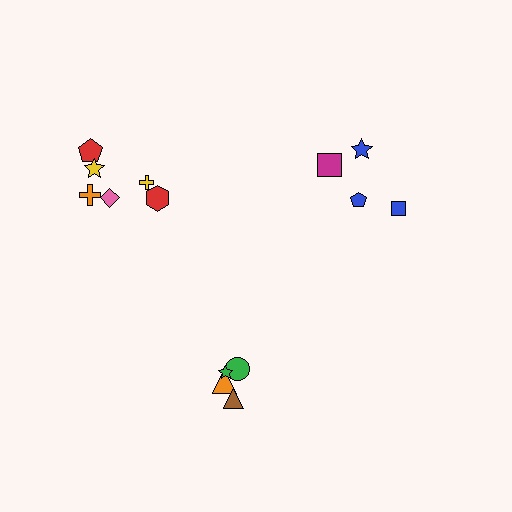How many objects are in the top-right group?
There are 4 objects.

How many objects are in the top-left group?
There are 6 objects.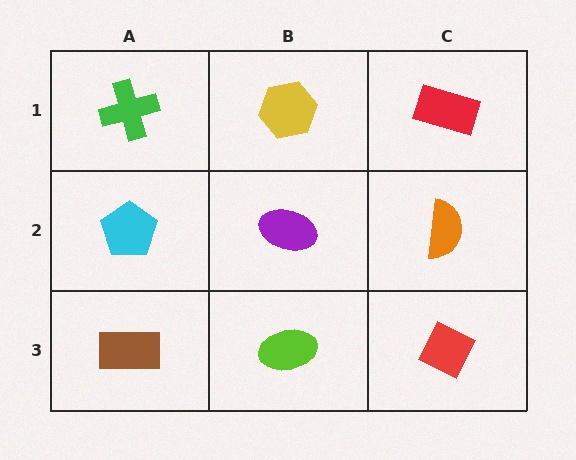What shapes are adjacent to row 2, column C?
A red rectangle (row 1, column C), a red diamond (row 3, column C), a purple ellipse (row 2, column B).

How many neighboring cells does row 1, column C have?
2.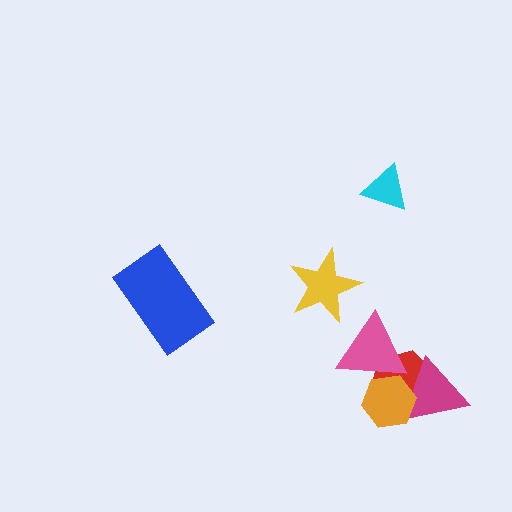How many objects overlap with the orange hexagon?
3 objects overlap with the orange hexagon.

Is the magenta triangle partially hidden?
Yes, it is partially covered by another shape.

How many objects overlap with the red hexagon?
3 objects overlap with the red hexagon.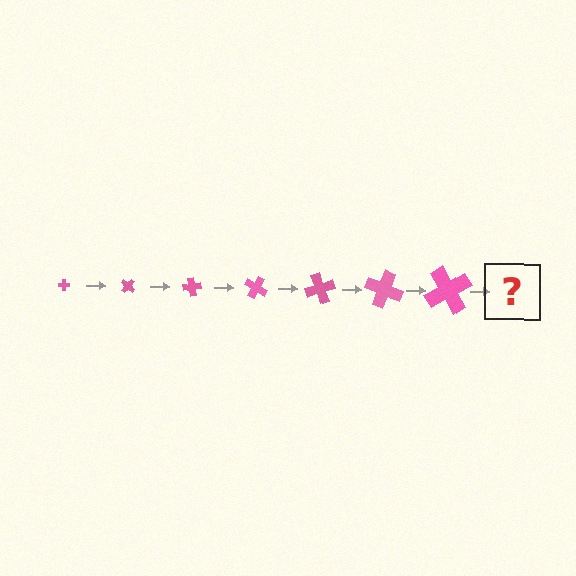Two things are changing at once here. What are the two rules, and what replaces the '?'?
The two rules are that the cross grows larger each step and it rotates 40 degrees each step. The '?' should be a cross, larger than the previous one and rotated 280 degrees from the start.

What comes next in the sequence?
The next element should be a cross, larger than the previous one and rotated 280 degrees from the start.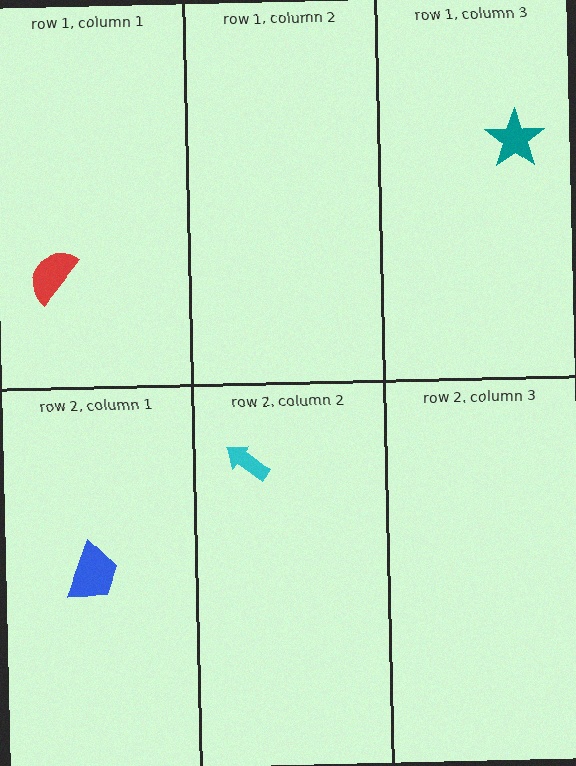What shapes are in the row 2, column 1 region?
The blue trapezoid.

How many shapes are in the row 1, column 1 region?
1.